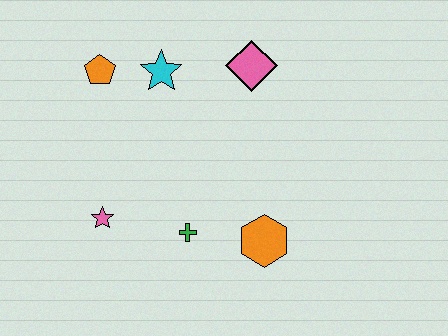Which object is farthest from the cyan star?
The orange hexagon is farthest from the cyan star.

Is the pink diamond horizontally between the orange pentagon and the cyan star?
No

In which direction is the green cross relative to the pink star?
The green cross is to the right of the pink star.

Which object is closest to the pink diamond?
The cyan star is closest to the pink diamond.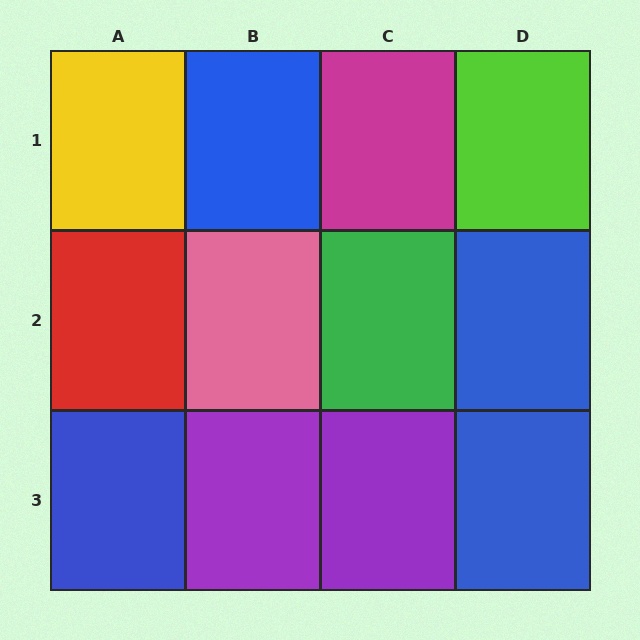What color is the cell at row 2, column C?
Green.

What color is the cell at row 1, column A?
Yellow.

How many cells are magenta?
1 cell is magenta.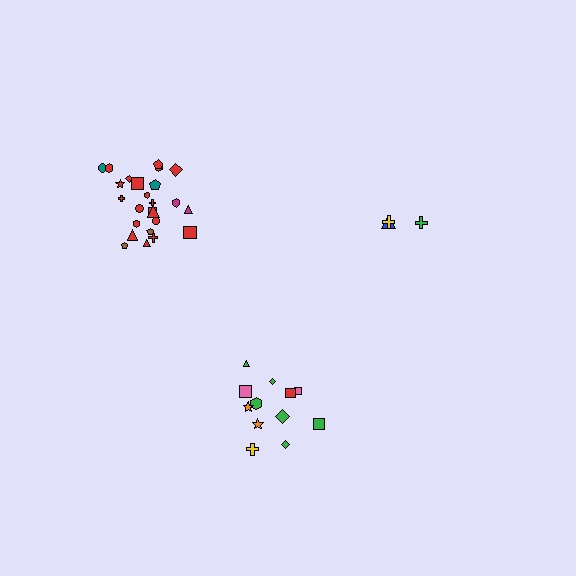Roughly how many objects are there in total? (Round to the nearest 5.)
Roughly 40 objects in total.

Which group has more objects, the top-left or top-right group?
The top-left group.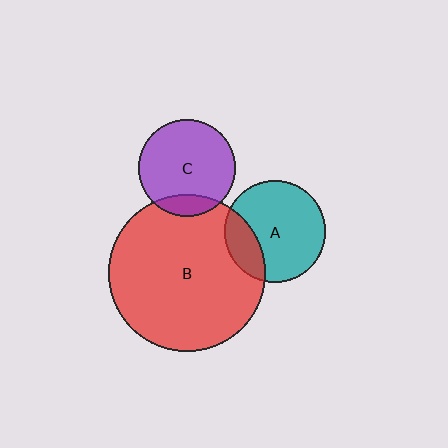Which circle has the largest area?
Circle B (red).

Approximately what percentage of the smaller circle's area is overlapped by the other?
Approximately 15%.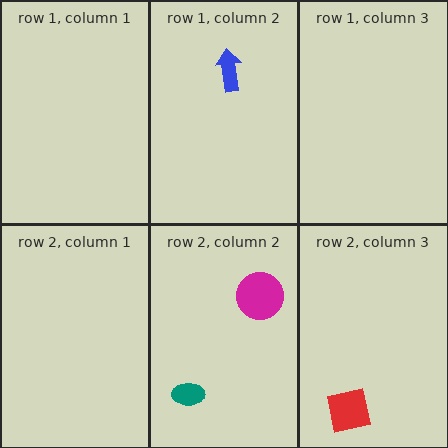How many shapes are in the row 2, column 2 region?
2.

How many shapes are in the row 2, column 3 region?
1.